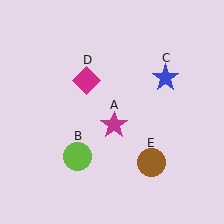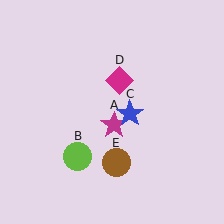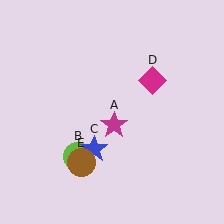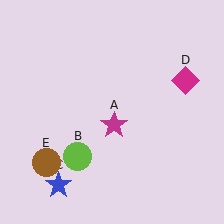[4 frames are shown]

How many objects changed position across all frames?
3 objects changed position: blue star (object C), magenta diamond (object D), brown circle (object E).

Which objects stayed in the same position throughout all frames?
Magenta star (object A) and lime circle (object B) remained stationary.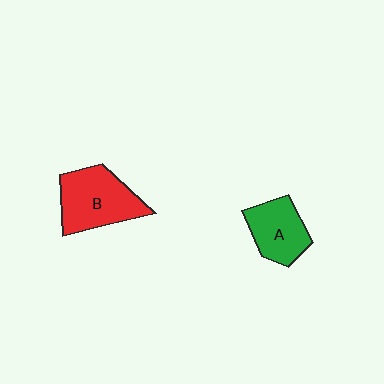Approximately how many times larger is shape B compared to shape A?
Approximately 1.4 times.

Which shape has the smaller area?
Shape A (green).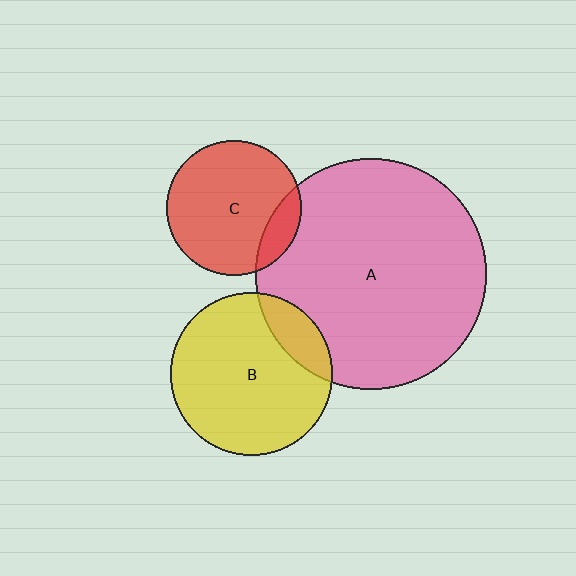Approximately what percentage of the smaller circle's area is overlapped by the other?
Approximately 15%.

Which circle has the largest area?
Circle A (pink).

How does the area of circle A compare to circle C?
Approximately 2.9 times.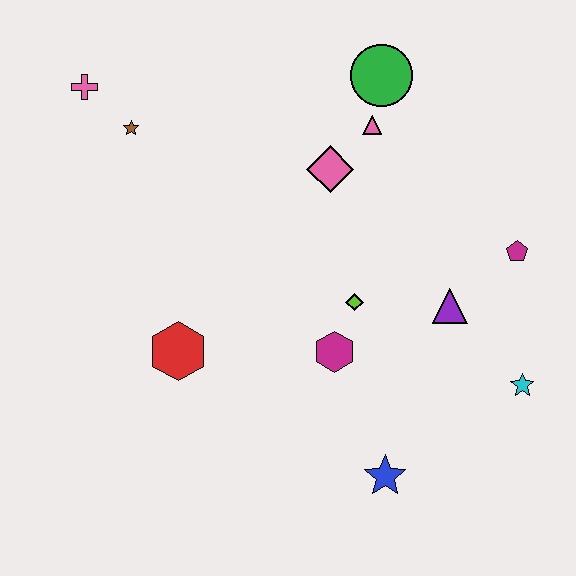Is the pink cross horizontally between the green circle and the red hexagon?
No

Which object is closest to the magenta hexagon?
The lime diamond is closest to the magenta hexagon.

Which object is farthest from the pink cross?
The cyan star is farthest from the pink cross.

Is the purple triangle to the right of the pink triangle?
Yes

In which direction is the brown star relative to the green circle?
The brown star is to the left of the green circle.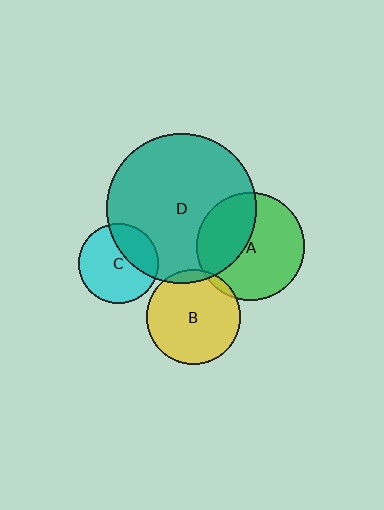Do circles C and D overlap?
Yes.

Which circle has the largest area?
Circle D (teal).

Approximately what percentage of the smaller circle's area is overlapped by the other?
Approximately 30%.